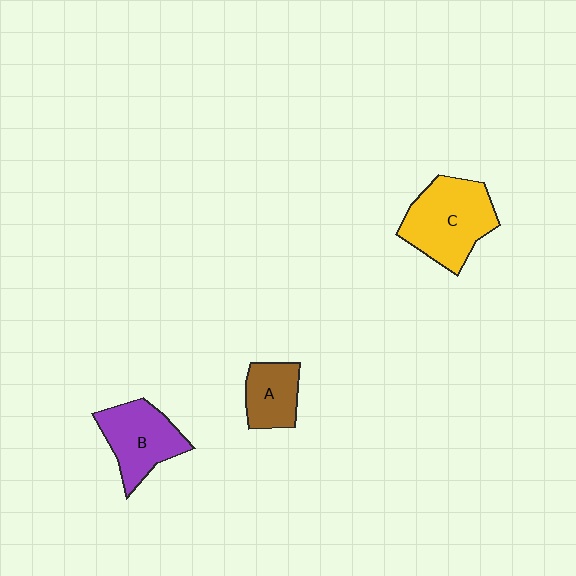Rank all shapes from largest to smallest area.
From largest to smallest: C (yellow), B (purple), A (brown).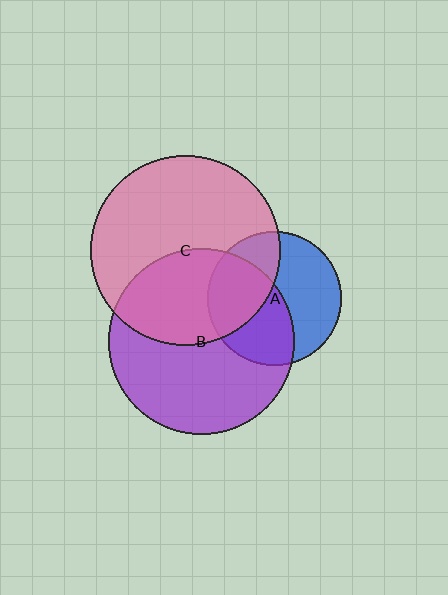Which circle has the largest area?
Circle C (pink).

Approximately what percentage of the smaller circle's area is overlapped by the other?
Approximately 35%.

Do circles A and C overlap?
Yes.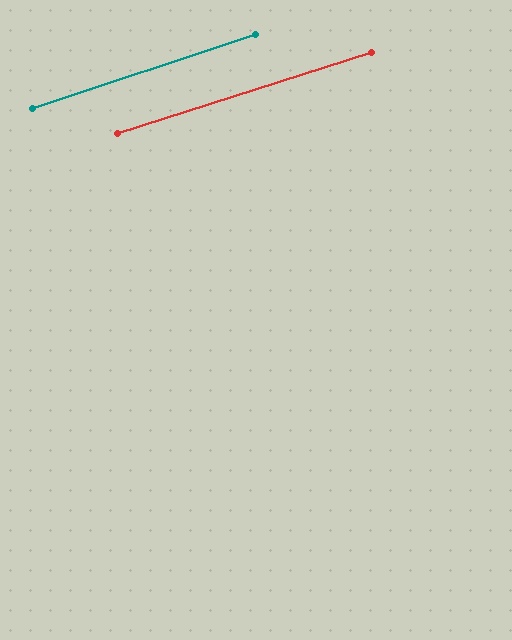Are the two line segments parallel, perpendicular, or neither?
Parallel — their directions differ by only 0.5°.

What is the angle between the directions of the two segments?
Approximately 1 degree.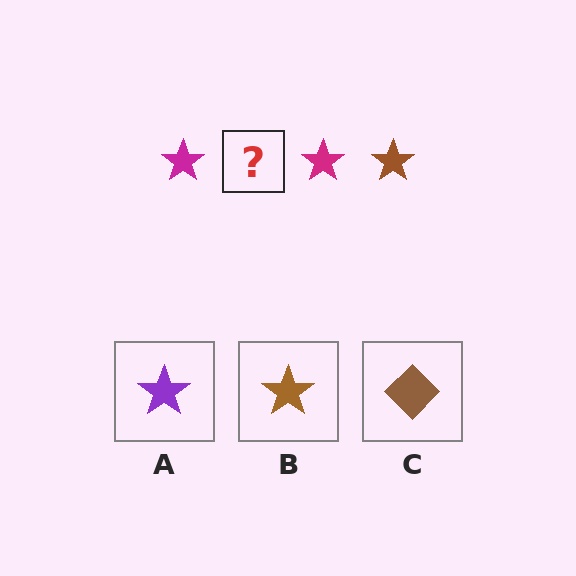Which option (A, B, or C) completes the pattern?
B.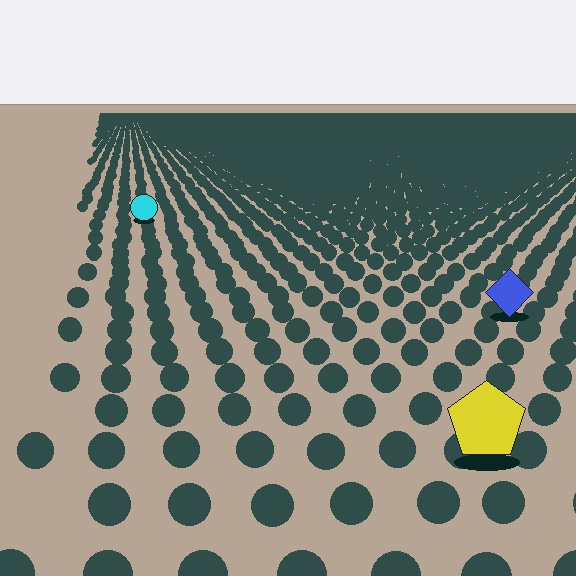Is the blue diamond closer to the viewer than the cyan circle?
Yes. The blue diamond is closer — you can tell from the texture gradient: the ground texture is coarser near it.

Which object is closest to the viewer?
The yellow pentagon is closest. The texture marks near it are larger and more spread out.